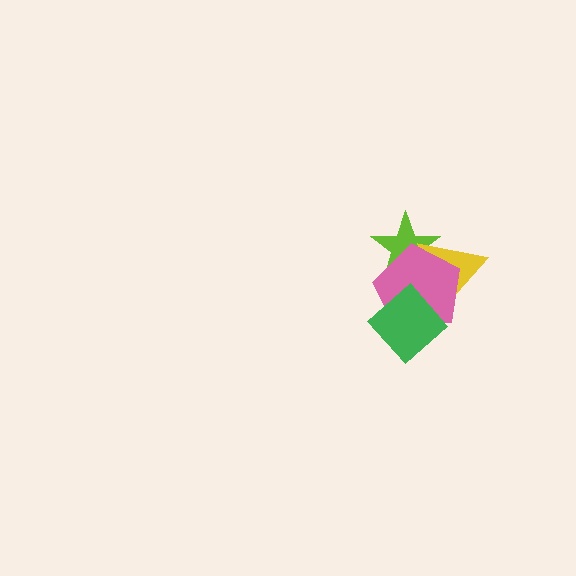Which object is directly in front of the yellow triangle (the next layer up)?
The pink pentagon is directly in front of the yellow triangle.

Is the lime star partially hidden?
Yes, it is partially covered by another shape.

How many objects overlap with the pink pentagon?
3 objects overlap with the pink pentagon.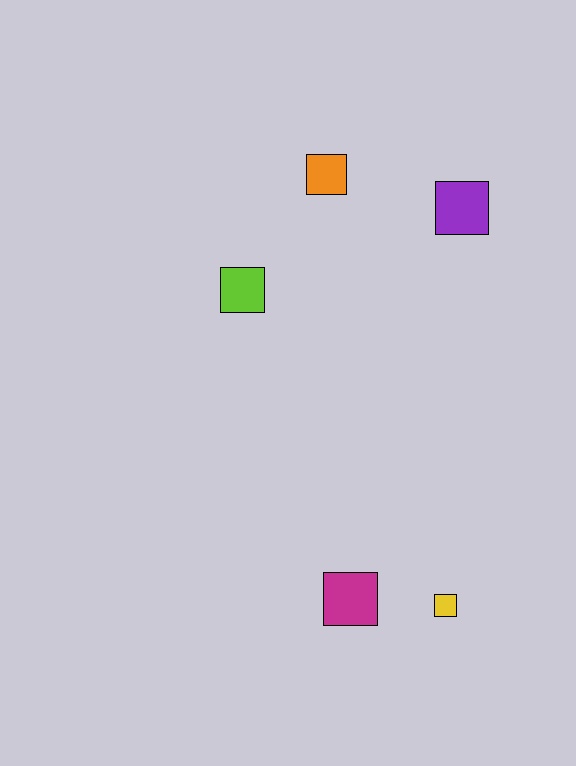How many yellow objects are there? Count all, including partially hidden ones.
There is 1 yellow object.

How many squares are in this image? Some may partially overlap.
There are 5 squares.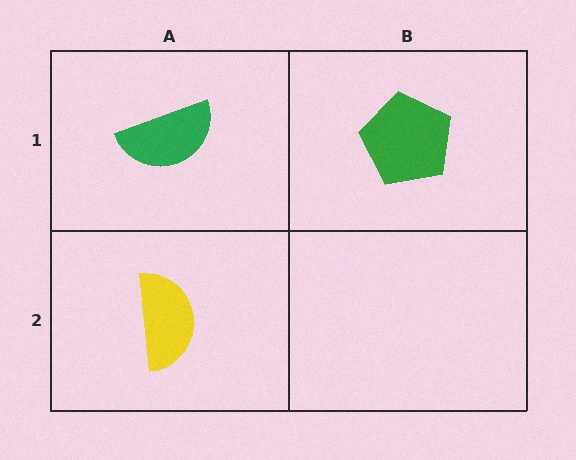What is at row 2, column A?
A yellow semicircle.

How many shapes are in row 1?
2 shapes.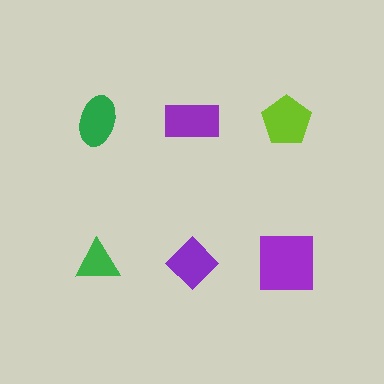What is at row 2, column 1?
A green triangle.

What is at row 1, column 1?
A green ellipse.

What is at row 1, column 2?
A purple rectangle.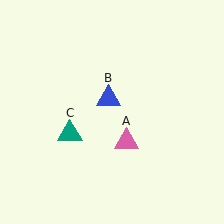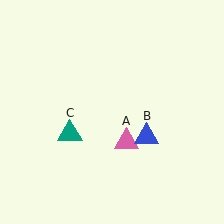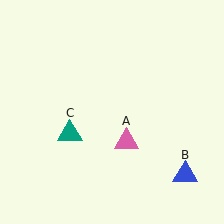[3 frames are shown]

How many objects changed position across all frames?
1 object changed position: blue triangle (object B).